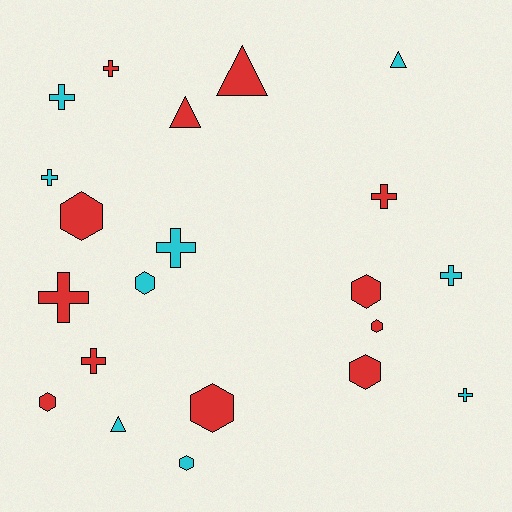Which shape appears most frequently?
Cross, with 9 objects.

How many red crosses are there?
There are 4 red crosses.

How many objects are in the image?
There are 21 objects.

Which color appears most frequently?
Red, with 12 objects.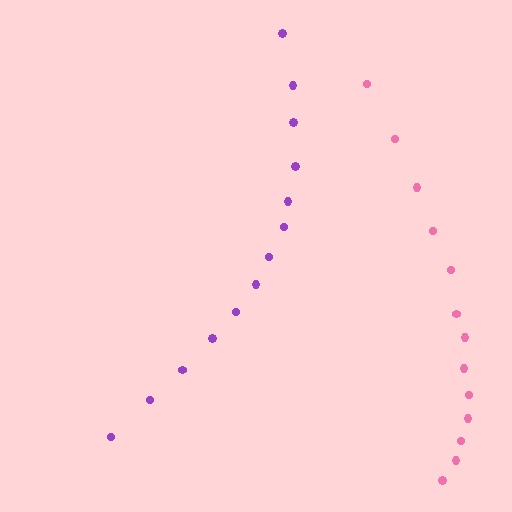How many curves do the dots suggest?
There are 2 distinct paths.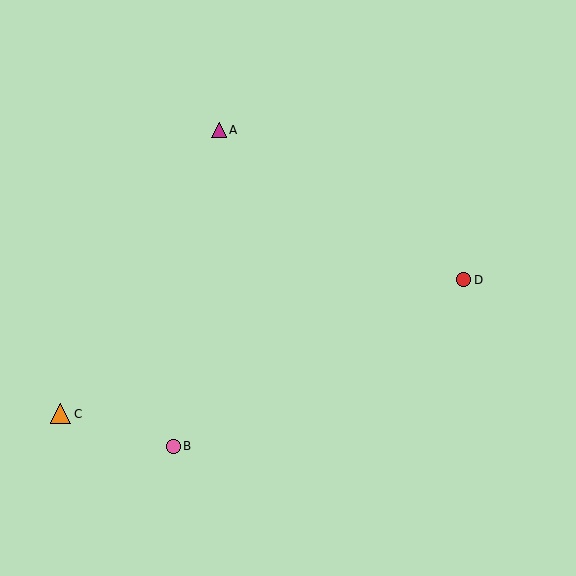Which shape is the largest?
The orange triangle (labeled C) is the largest.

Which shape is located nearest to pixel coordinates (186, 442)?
The pink circle (labeled B) at (173, 446) is nearest to that location.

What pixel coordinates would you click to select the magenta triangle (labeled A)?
Click at (219, 130) to select the magenta triangle A.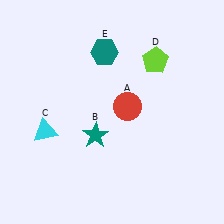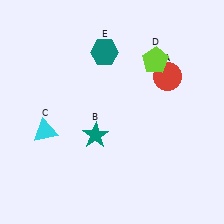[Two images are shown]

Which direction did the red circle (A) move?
The red circle (A) moved right.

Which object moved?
The red circle (A) moved right.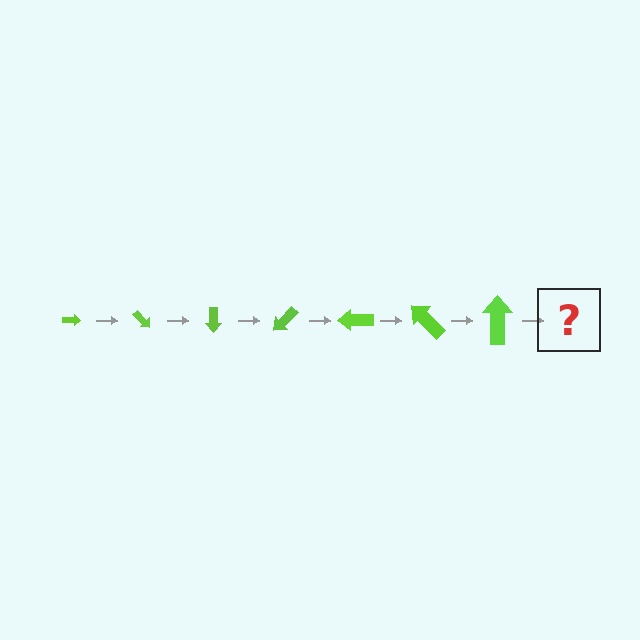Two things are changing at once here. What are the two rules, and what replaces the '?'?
The two rules are that the arrow grows larger each step and it rotates 45 degrees each step. The '?' should be an arrow, larger than the previous one and rotated 315 degrees from the start.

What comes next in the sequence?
The next element should be an arrow, larger than the previous one and rotated 315 degrees from the start.